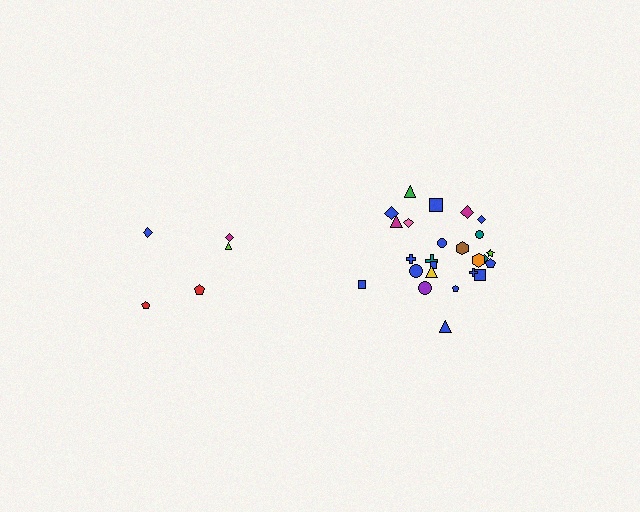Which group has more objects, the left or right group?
The right group.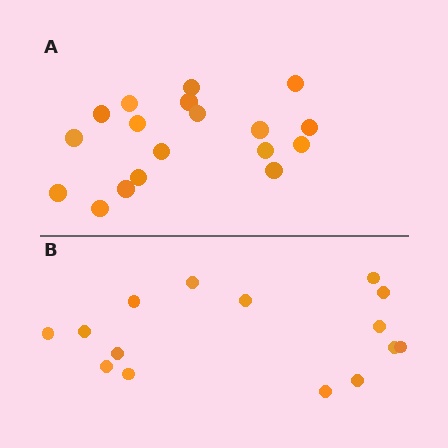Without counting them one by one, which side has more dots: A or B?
Region A (the top region) has more dots.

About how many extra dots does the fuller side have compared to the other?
Region A has just a few more — roughly 2 or 3 more dots than region B.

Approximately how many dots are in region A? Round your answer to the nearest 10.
About 20 dots. (The exact count is 18, which rounds to 20.)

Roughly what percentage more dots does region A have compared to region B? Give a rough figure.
About 20% more.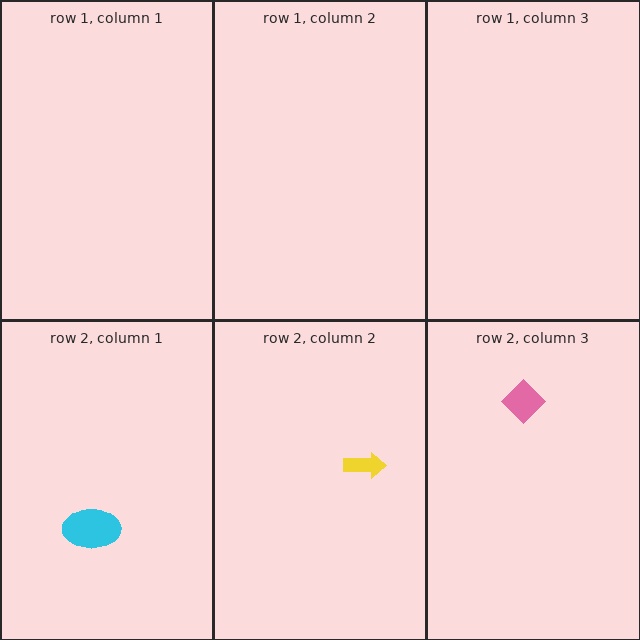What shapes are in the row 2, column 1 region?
The cyan ellipse.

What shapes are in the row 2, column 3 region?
The pink diamond.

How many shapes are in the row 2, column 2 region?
1.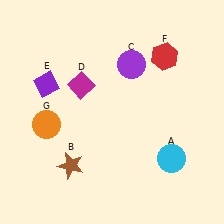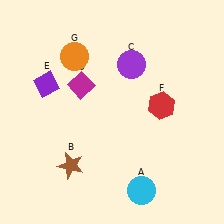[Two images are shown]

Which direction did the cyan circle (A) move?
The cyan circle (A) moved down.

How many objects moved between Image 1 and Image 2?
3 objects moved between the two images.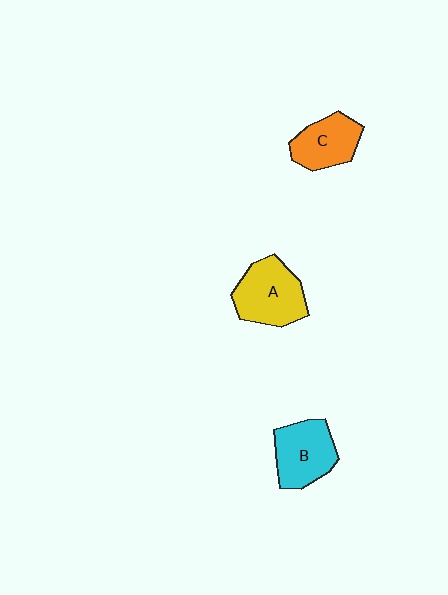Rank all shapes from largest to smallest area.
From largest to smallest: A (yellow), B (cyan), C (orange).